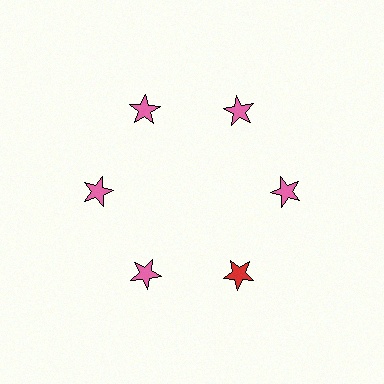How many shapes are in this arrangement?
There are 6 shapes arranged in a ring pattern.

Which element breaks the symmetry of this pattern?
The red star at roughly the 5 o'clock position breaks the symmetry. All other shapes are pink stars.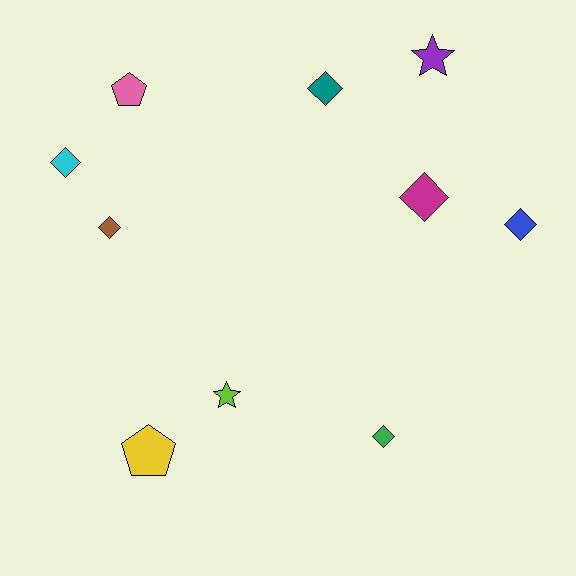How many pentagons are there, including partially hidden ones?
There are 2 pentagons.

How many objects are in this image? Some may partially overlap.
There are 10 objects.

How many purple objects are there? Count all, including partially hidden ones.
There is 1 purple object.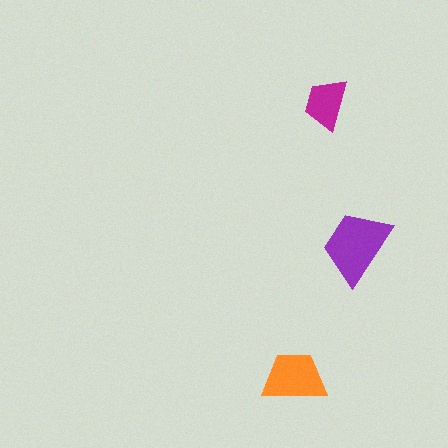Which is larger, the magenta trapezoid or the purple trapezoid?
The purple one.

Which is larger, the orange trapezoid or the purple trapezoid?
The purple one.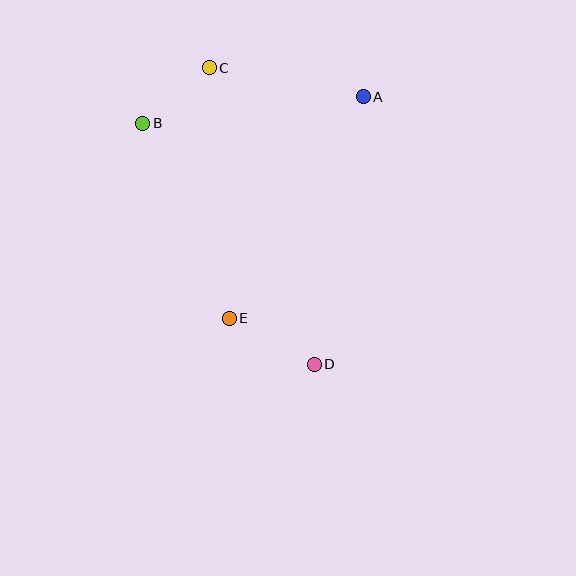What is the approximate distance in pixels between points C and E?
The distance between C and E is approximately 251 pixels.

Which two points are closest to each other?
Points B and C are closest to each other.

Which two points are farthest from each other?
Points C and D are farthest from each other.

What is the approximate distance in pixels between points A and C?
The distance between A and C is approximately 156 pixels.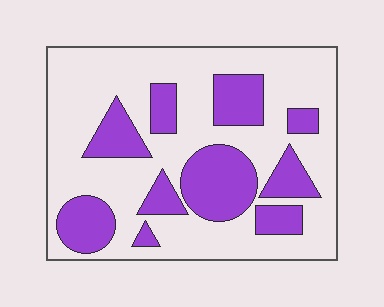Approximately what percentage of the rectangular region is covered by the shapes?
Approximately 30%.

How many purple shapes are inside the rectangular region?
10.